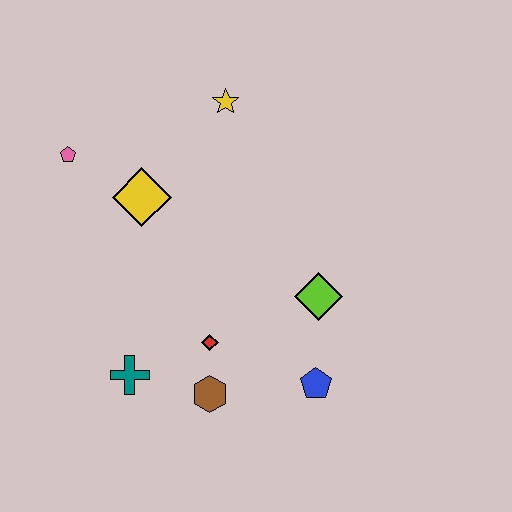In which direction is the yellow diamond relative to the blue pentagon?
The yellow diamond is above the blue pentagon.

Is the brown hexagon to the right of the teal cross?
Yes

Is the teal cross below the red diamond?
Yes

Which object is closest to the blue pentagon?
The lime diamond is closest to the blue pentagon.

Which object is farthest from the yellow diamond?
The blue pentagon is farthest from the yellow diamond.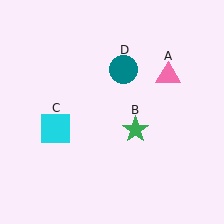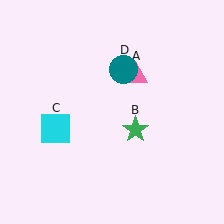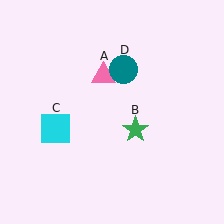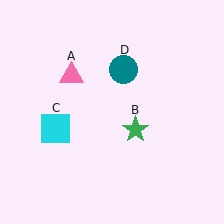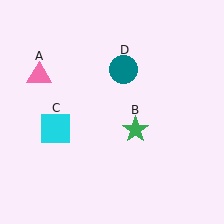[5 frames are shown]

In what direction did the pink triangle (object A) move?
The pink triangle (object A) moved left.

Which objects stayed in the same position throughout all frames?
Green star (object B) and cyan square (object C) and teal circle (object D) remained stationary.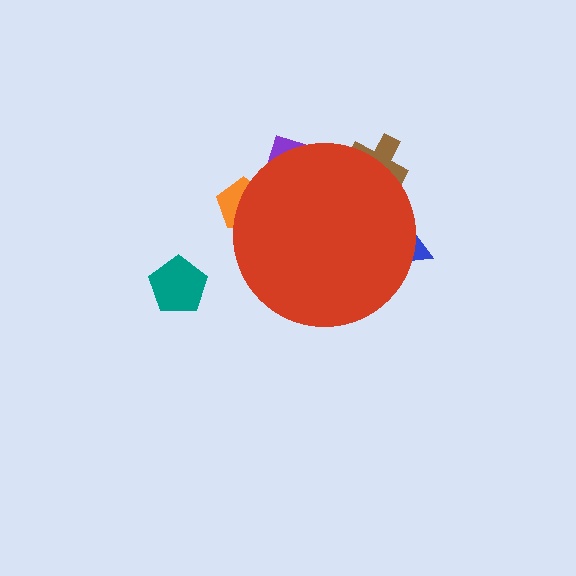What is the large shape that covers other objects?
A red circle.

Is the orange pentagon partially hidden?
Yes, the orange pentagon is partially hidden behind the red circle.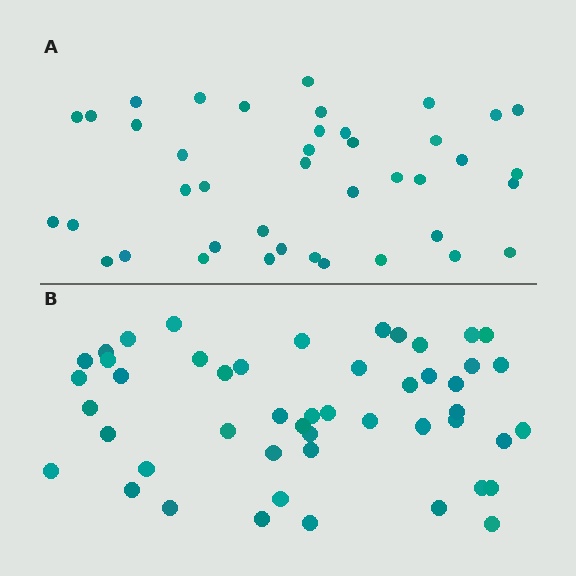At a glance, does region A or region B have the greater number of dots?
Region B (the bottom region) has more dots.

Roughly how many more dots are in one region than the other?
Region B has roughly 8 or so more dots than region A.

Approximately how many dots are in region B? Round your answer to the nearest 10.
About 50 dots. (The exact count is 49, which rounds to 50.)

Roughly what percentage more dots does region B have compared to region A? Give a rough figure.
About 20% more.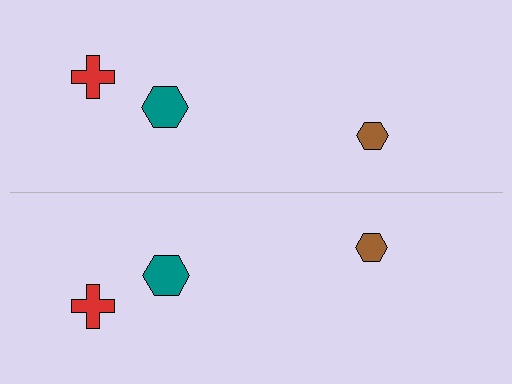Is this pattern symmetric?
Yes, this pattern has bilateral (reflection) symmetry.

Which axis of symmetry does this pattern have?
The pattern has a horizontal axis of symmetry running through the center of the image.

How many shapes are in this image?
There are 6 shapes in this image.